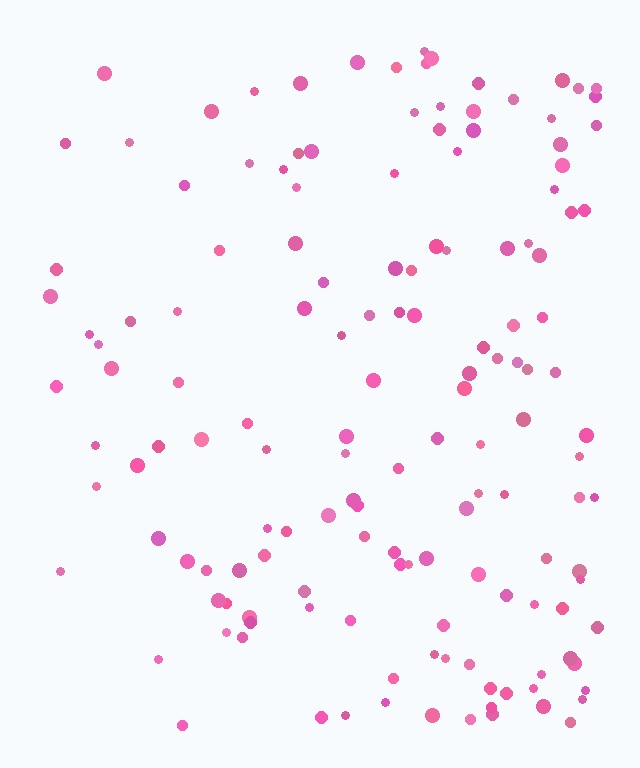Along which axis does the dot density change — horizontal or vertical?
Horizontal.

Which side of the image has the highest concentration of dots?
The right.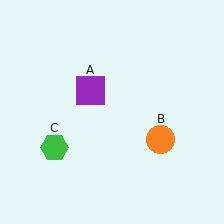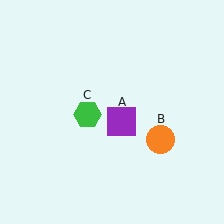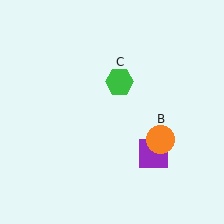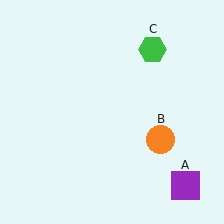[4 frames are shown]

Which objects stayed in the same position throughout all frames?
Orange circle (object B) remained stationary.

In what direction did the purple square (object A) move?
The purple square (object A) moved down and to the right.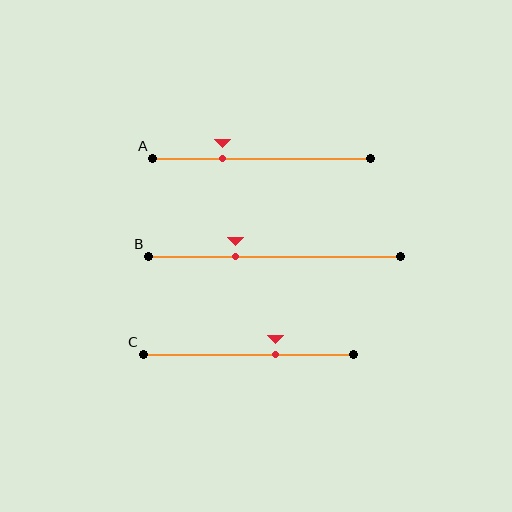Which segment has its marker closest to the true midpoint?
Segment C has its marker closest to the true midpoint.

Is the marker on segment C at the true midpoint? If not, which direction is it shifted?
No, the marker on segment C is shifted to the right by about 13% of the segment length.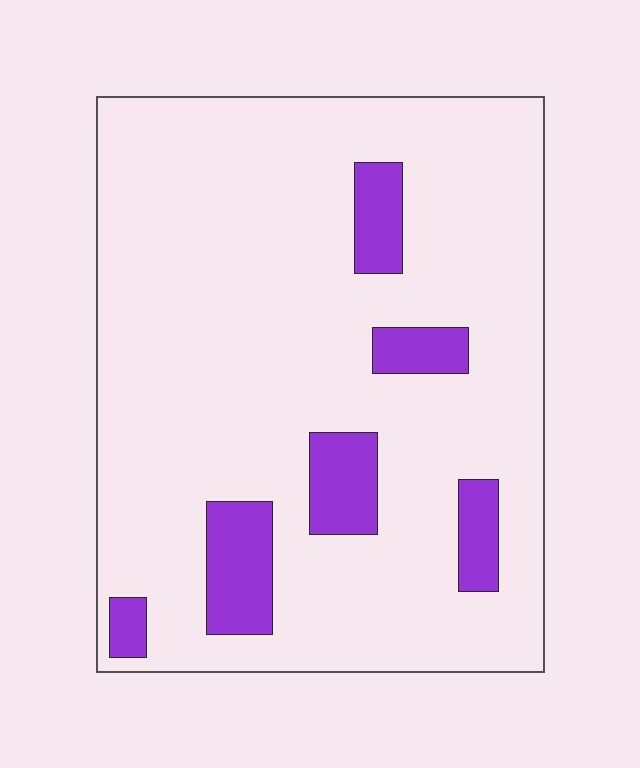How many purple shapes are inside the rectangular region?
6.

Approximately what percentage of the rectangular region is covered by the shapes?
Approximately 15%.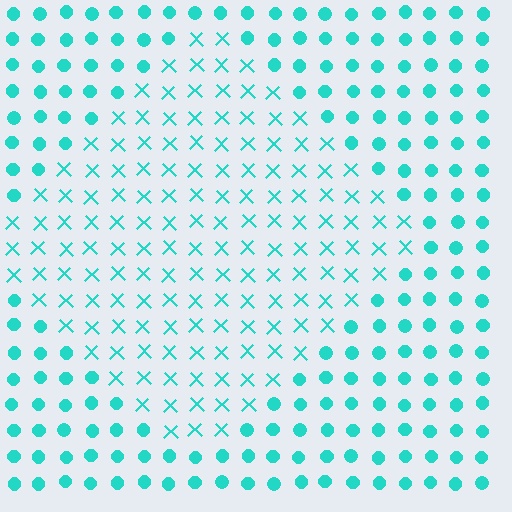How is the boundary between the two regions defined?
The boundary is defined by a change in element shape: X marks inside vs. circles outside. All elements share the same color and spacing.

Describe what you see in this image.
The image is filled with small cyan elements arranged in a uniform grid. A diamond-shaped region contains X marks, while the surrounding area contains circles. The boundary is defined purely by the change in element shape.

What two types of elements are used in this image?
The image uses X marks inside the diamond region and circles outside it.